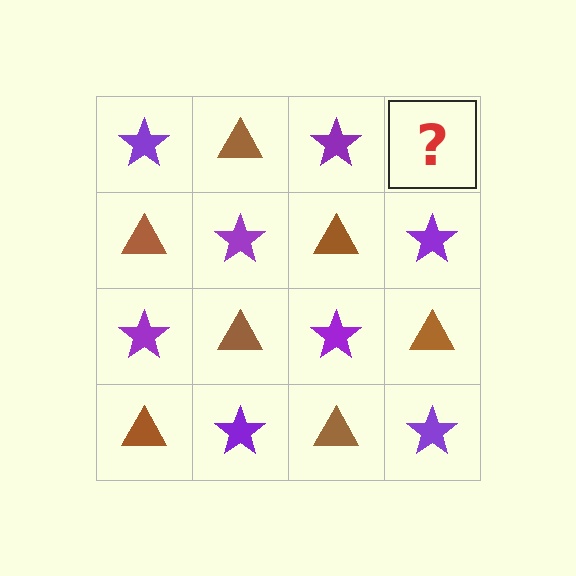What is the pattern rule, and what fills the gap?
The rule is that it alternates purple star and brown triangle in a checkerboard pattern. The gap should be filled with a brown triangle.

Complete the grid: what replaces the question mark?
The question mark should be replaced with a brown triangle.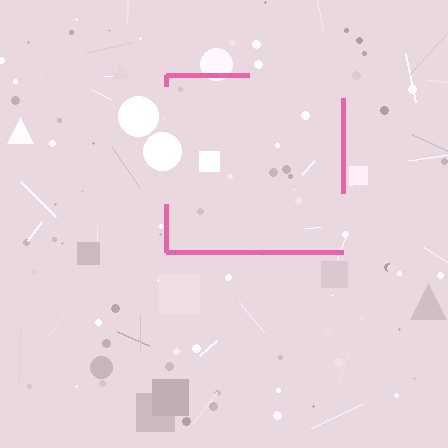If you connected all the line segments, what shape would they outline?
They would outline a square.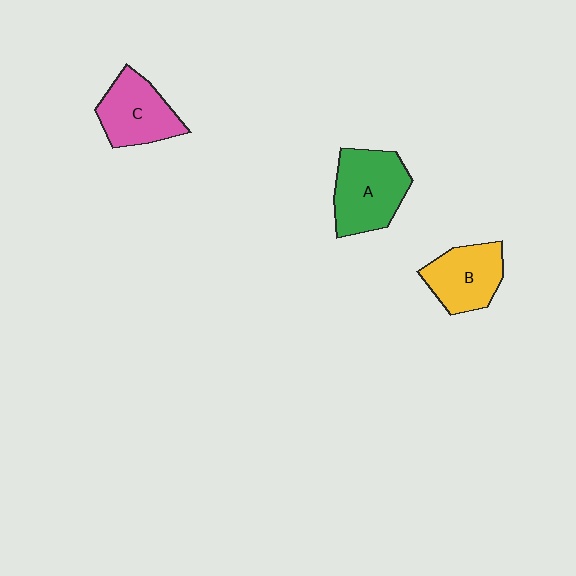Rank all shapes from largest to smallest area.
From largest to smallest: A (green), C (pink), B (yellow).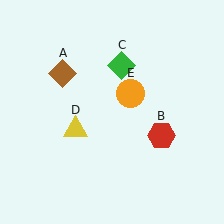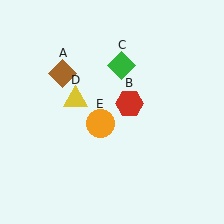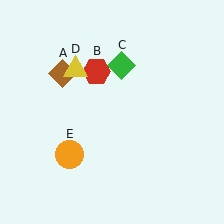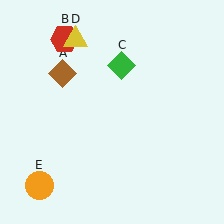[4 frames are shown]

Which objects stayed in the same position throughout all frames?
Brown diamond (object A) and green diamond (object C) remained stationary.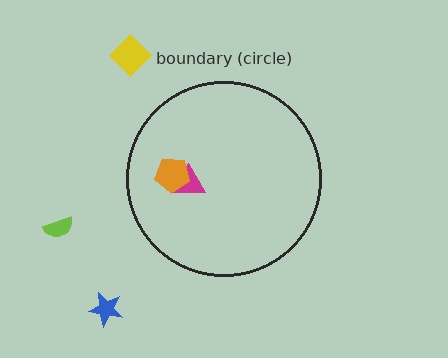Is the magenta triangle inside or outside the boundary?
Inside.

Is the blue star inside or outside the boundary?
Outside.